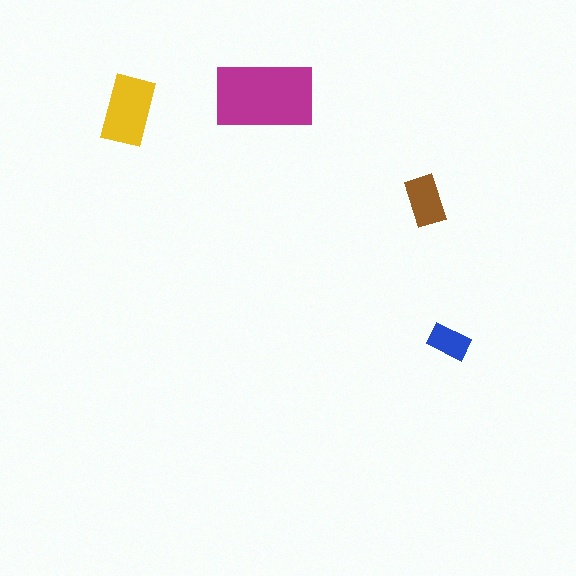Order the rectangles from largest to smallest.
the magenta one, the yellow one, the brown one, the blue one.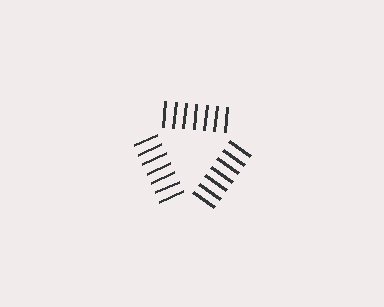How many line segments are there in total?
21 — 7 along each of the 3 edges.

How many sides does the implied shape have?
3 sides — the line-ends trace a triangle.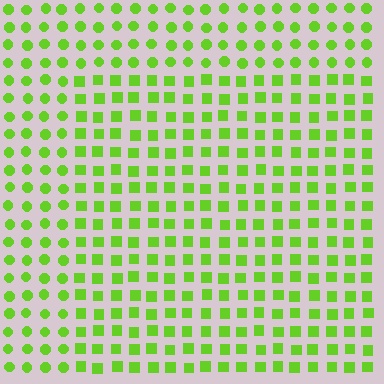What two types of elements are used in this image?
The image uses squares inside the rectangle region and circles outside it.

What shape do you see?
I see a rectangle.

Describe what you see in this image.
The image is filled with small lime elements arranged in a uniform grid. A rectangle-shaped region contains squares, while the surrounding area contains circles. The boundary is defined purely by the change in element shape.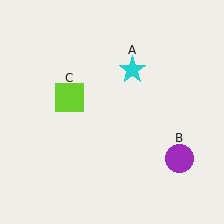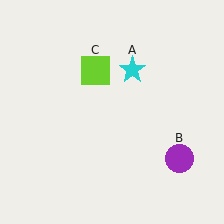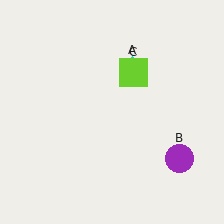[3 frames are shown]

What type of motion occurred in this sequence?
The lime square (object C) rotated clockwise around the center of the scene.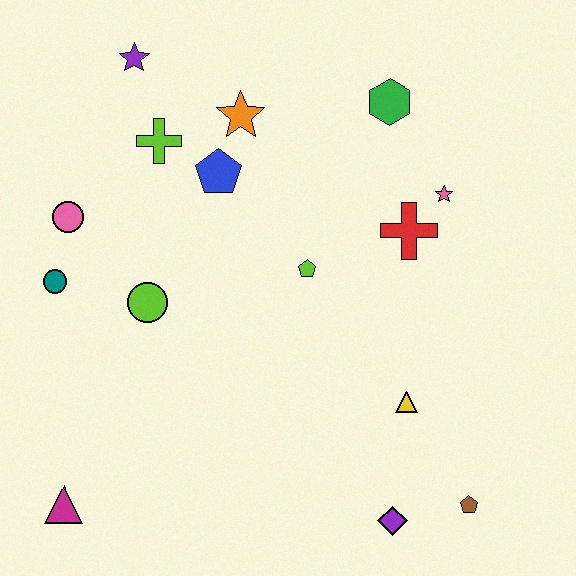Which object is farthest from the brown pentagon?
The purple star is farthest from the brown pentagon.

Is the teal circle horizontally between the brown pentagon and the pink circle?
No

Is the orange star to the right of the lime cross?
Yes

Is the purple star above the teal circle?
Yes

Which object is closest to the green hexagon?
The pink star is closest to the green hexagon.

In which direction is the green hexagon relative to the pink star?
The green hexagon is above the pink star.